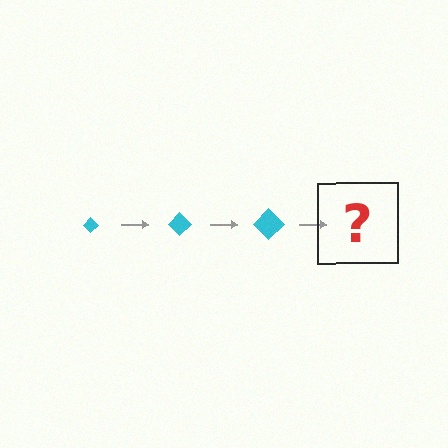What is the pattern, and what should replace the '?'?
The pattern is that the diamond gets progressively larger each step. The '?' should be a cyan diamond, larger than the previous one.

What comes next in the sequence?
The next element should be a cyan diamond, larger than the previous one.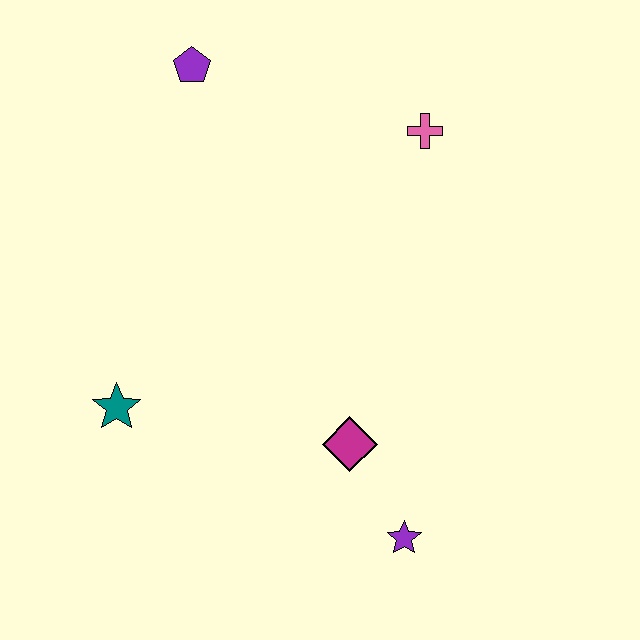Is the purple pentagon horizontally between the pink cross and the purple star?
No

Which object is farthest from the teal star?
The pink cross is farthest from the teal star.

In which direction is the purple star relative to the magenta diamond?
The purple star is below the magenta diamond.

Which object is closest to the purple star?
The magenta diamond is closest to the purple star.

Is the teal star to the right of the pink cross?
No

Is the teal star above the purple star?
Yes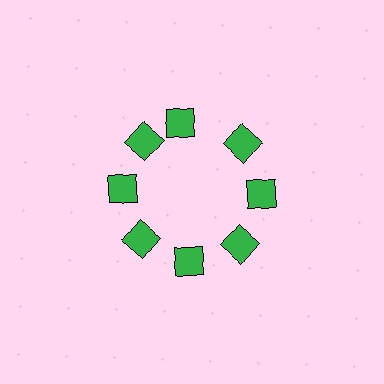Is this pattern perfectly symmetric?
No. The 8 green squares are arranged in a ring, but one element near the 12 o'clock position is rotated out of alignment along the ring, breaking the 8-fold rotational symmetry.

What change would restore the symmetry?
The symmetry would be restored by rotating it back into even spacing with its neighbors so that all 8 squares sit at equal angles and equal distance from the center.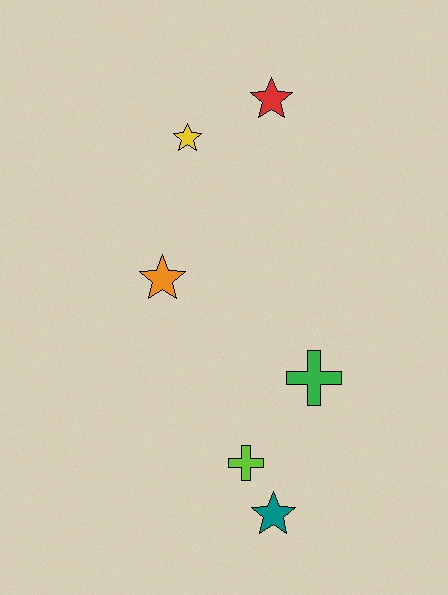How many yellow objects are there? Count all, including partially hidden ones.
There is 1 yellow object.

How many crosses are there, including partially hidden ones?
There are 2 crosses.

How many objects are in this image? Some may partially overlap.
There are 6 objects.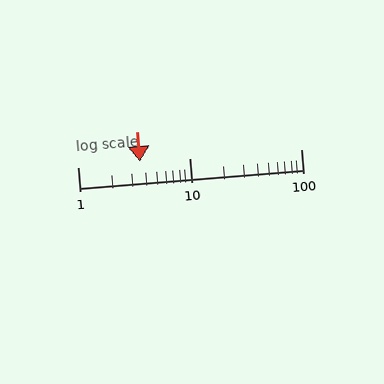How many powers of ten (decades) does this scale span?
The scale spans 2 decades, from 1 to 100.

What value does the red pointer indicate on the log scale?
The pointer indicates approximately 3.6.